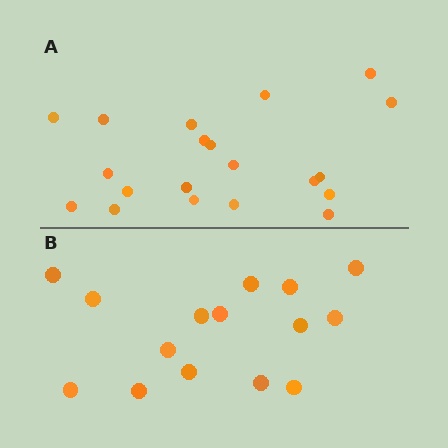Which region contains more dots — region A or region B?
Region A (the top region) has more dots.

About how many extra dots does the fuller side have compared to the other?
Region A has about 5 more dots than region B.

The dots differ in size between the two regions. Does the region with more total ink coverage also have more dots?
No. Region B has more total ink coverage because its dots are larger, but region A actually contains more individual dots. Total area can be misleading — the number of items is what matters here.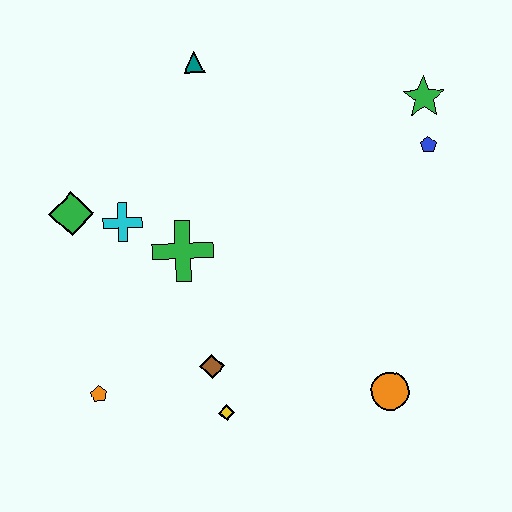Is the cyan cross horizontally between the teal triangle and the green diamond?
Yes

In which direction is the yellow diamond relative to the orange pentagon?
The yellow diamond is to the right of the orange pentagon.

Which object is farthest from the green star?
The orange pentagon is farthest from the green star.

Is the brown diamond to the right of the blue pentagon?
No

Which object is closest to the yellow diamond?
The brown diamond is closest to the yellow diamond.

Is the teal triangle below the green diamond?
No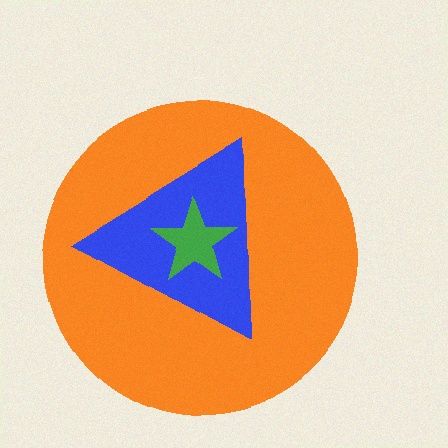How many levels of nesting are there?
3.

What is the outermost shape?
The orange circle.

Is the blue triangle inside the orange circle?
Yes.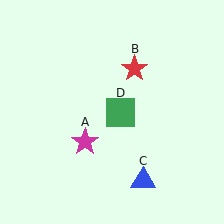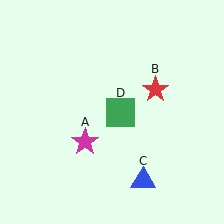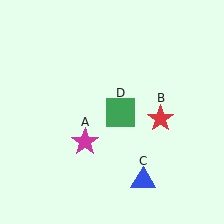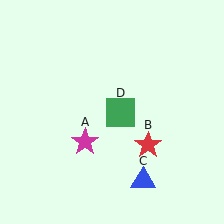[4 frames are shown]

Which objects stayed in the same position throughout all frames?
Magenta star (object A) and blue triangle (object C) and green square (object D) remained stationary.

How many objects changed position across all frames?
1 object changed position: red star (object B).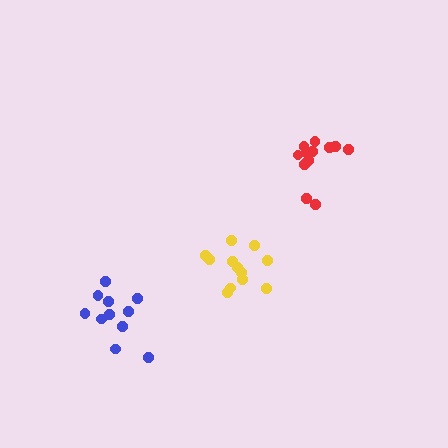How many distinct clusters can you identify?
There are 3 distinct clusters.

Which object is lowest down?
The blue cluster is bottommost.